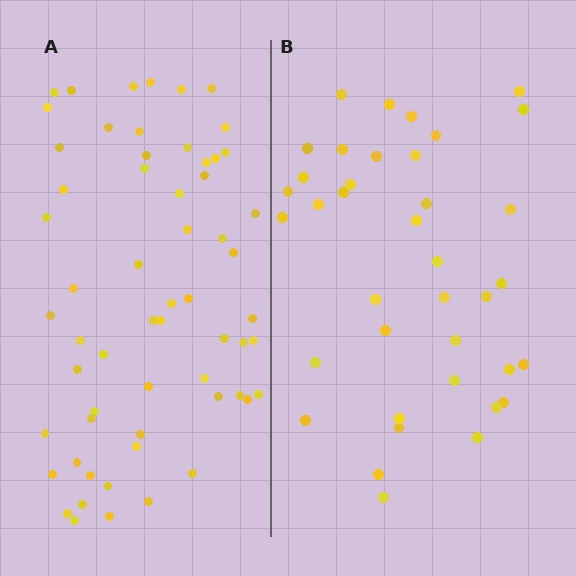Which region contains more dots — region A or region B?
Region A (the left region) has more dots.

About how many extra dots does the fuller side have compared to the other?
Region A has approximately 20 more dots than region B.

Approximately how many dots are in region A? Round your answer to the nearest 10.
About 60 dots.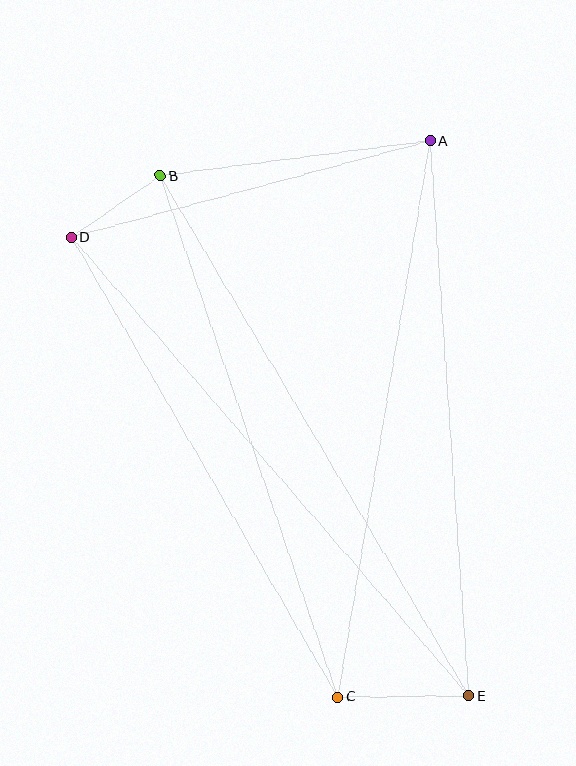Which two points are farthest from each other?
Points D and E are farthest from each other.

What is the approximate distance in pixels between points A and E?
The distance between A and E is approximately 556 pixels.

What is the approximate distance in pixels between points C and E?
The distance between C and E is approximately 131 pixels.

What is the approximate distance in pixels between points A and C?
The distance between A and C is approximately 564 pixels.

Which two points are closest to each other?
Points B and D are closest to each other.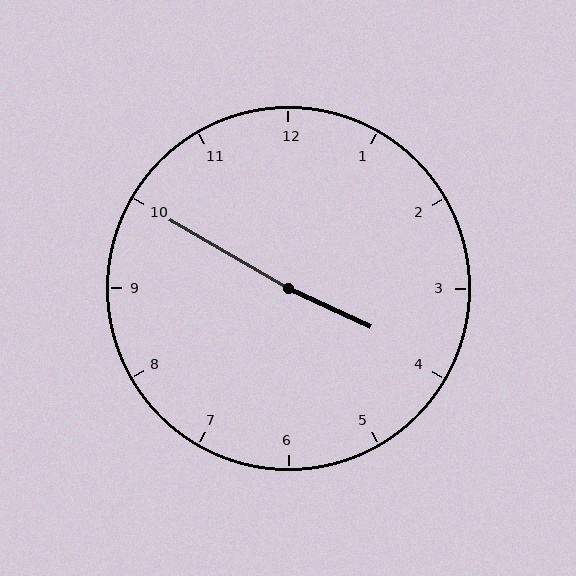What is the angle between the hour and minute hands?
Approximately 175 degrees.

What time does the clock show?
3:50.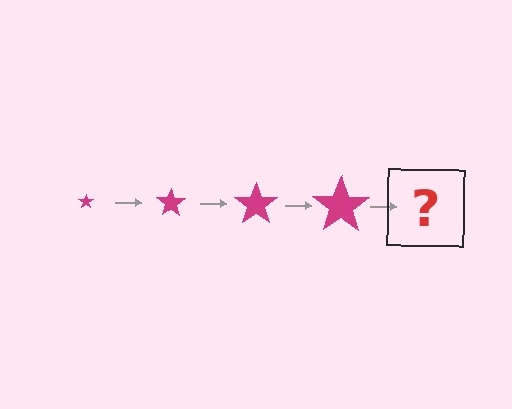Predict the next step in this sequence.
The next step is a magenta star, larger than the previous one.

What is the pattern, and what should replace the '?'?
The pattern is that the star gets progressively larger each step. The '?' should be a magenta star, larger than the previous one.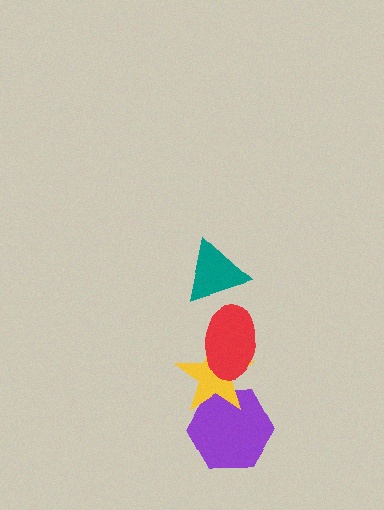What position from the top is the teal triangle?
The teal triangle is 1st from the top.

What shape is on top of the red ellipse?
The teal triangle is on top of the red ellipse.